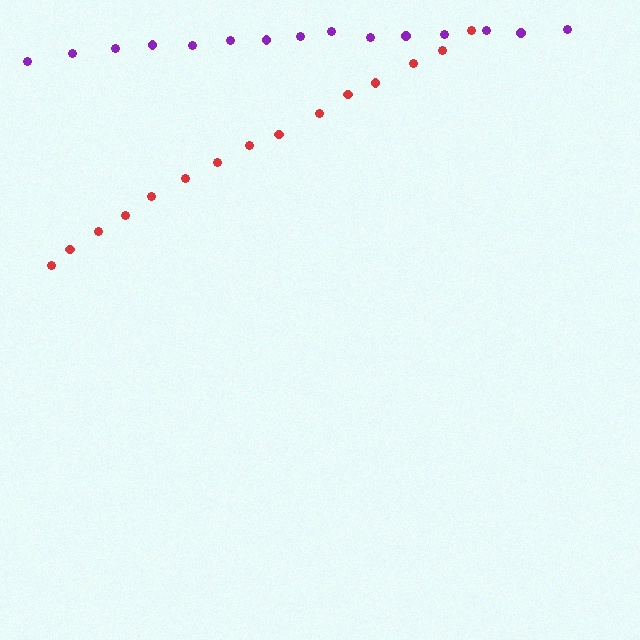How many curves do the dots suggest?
There are 2 distinct paths.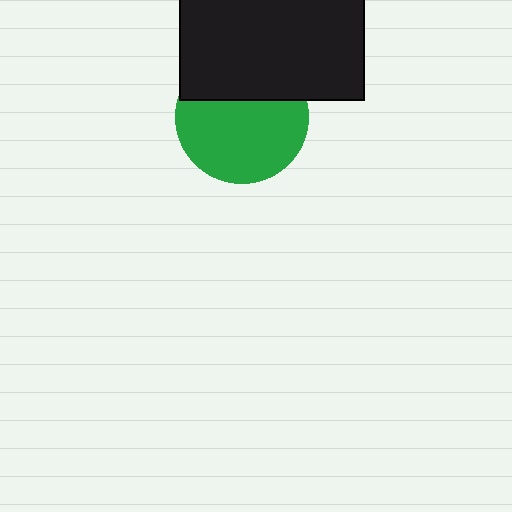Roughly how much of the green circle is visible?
About half of it is visible (roughly 65%).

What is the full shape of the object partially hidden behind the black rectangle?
The partially hidden object is a green circle.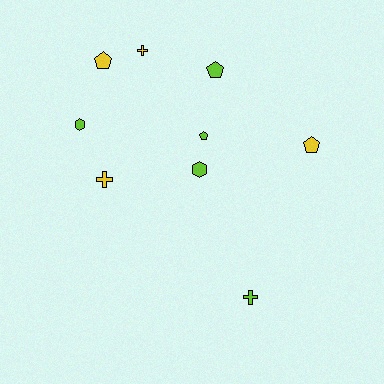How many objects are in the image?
There are 9 objects.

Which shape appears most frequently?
Pentagon, with 4 objects.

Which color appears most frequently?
Lime, with 5 objects.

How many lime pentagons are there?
There are 2 lime pentagons.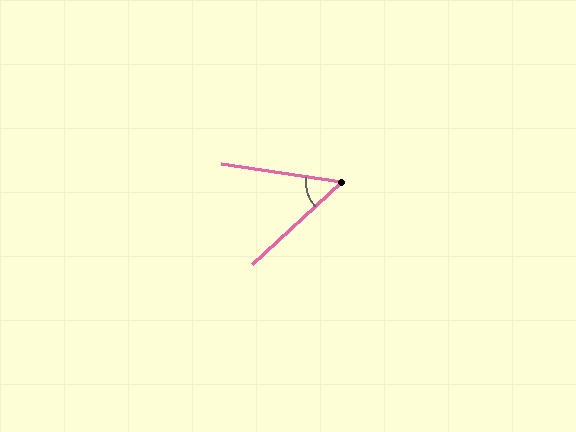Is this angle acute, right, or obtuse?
It is acute.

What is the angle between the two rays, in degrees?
Approximately 51 degrees.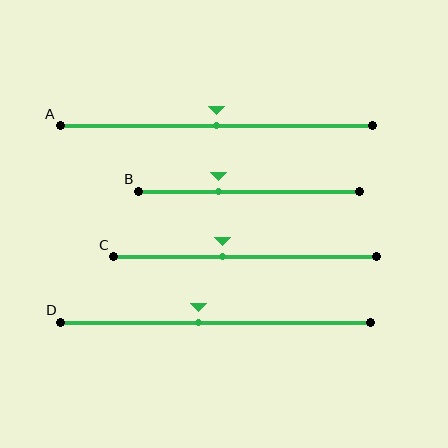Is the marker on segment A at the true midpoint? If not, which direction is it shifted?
Yes, the marker on segment A is at the true midpoint.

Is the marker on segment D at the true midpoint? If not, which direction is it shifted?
No, the marker on segment D is shifted to the left by about 6% of the segment length.